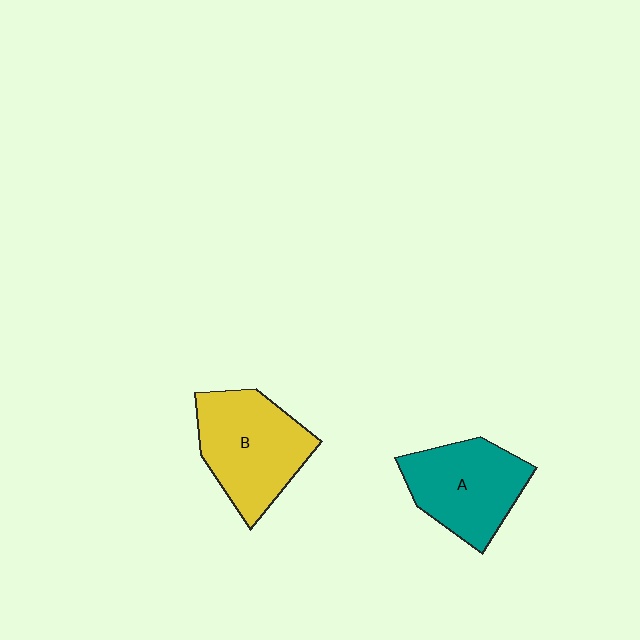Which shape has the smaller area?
Shape A (teal).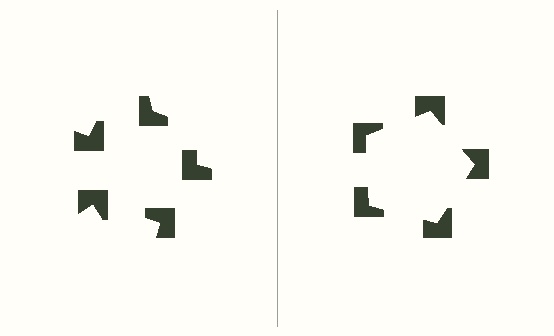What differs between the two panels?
The notched squares are positioned identically on both sides; only the wedge orientations differ. On the right they align to a pentagon; on the left they are misaligned.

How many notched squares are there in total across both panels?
10 — 5 on each side.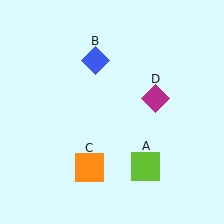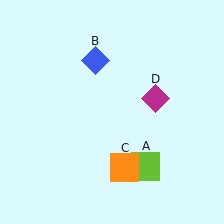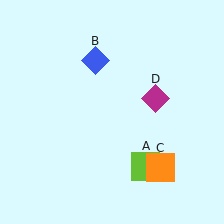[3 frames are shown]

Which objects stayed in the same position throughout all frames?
Lime square (object A) and blue diamond (object B) and magenta diamond (object D) remained stationary.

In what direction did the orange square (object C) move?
The orange square (object C) moved right.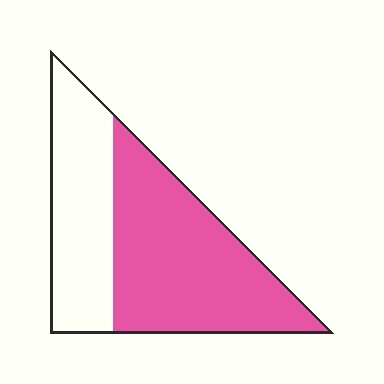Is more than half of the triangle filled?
Yes.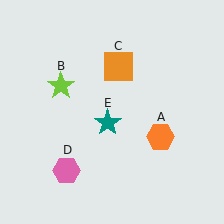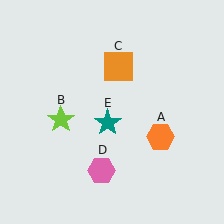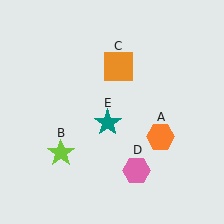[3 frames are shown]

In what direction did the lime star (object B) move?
The lime star (object B) moved down.